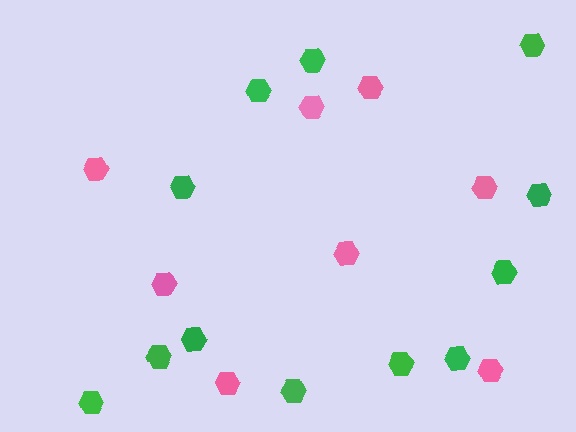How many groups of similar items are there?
There are 2 groups: one group of pink hexagons (8) and one group of green hexagons (12).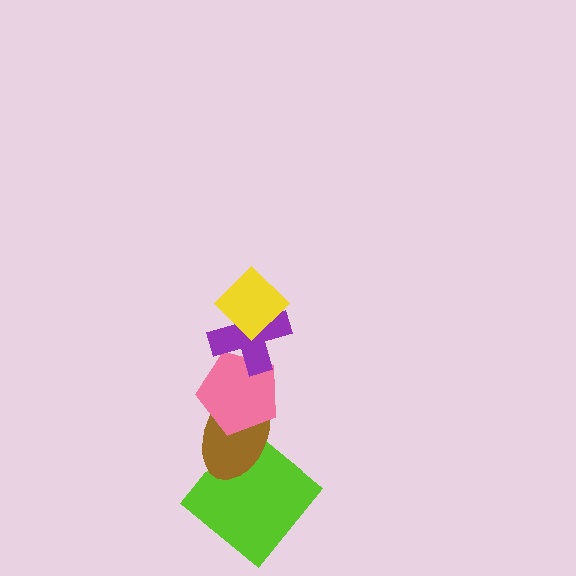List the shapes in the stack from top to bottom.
From top to bottom: the yellow diamond, the purple cross, the pink pentagon, the brown ellipse, the lime diamond.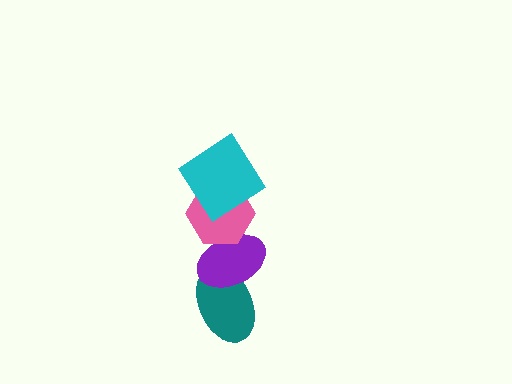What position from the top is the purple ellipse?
The purple ellipse is 3rd from the top.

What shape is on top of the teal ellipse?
The purple ellipse is on top of the teal ellipse.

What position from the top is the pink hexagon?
The pink hexagon is 2nd from the top.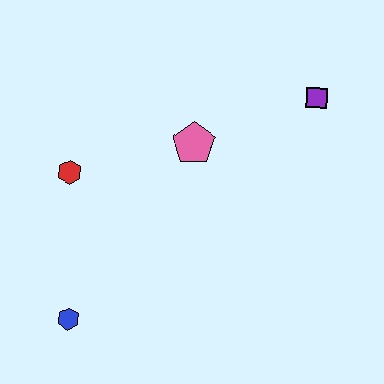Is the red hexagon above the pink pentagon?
No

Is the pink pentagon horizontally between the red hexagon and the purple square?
Yes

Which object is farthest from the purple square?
The blue hexagon is farthest from the purple square.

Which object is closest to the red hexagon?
The pink pentagon is closest to the red hexagon.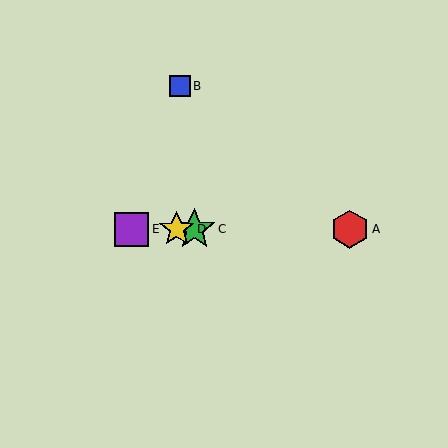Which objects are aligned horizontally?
Objects A, C, D, E are aligned horizontally.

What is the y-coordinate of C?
Object C is at y≈229.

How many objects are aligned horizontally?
4 objects (A, C, D, E) are aligned horizontally.